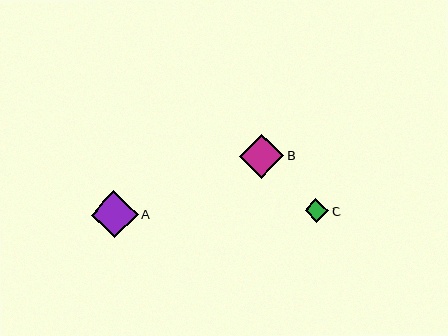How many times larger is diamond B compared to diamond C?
Diamond B is approximately 1.9 times the size of diamond C.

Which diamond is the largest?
Diamond A is the largest with a size of approximately 47 pixels.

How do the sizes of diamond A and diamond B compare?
Diamond A and diamond B are approximately the same size.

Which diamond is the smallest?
Diamond C is the smallest with a size of approximately 23 pixels.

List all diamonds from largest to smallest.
From largest to smallest: A, B, C.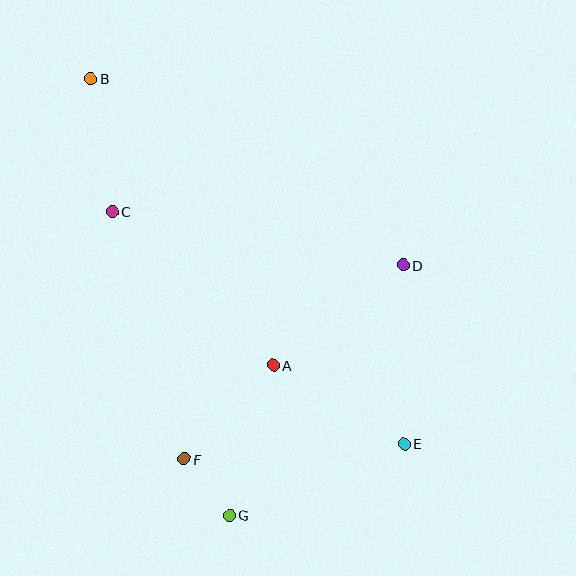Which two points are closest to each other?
Points F and G are closest to each other.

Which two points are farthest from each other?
Points B and E are farthest from each other.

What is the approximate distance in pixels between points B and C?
The distance between B and C is approximately 135 pixels.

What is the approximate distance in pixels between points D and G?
The distance between D and G is approximately 304 pixels.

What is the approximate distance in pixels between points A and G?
The distance between A and G is approximately 156 pixels.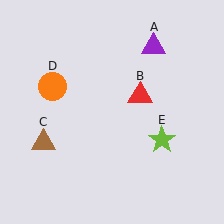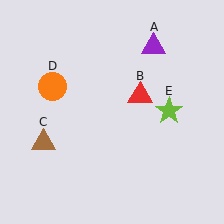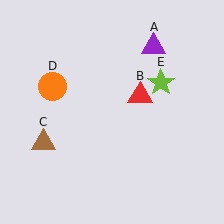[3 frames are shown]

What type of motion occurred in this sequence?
The lime star (object E) rotated counterclockwise around the center of the scene.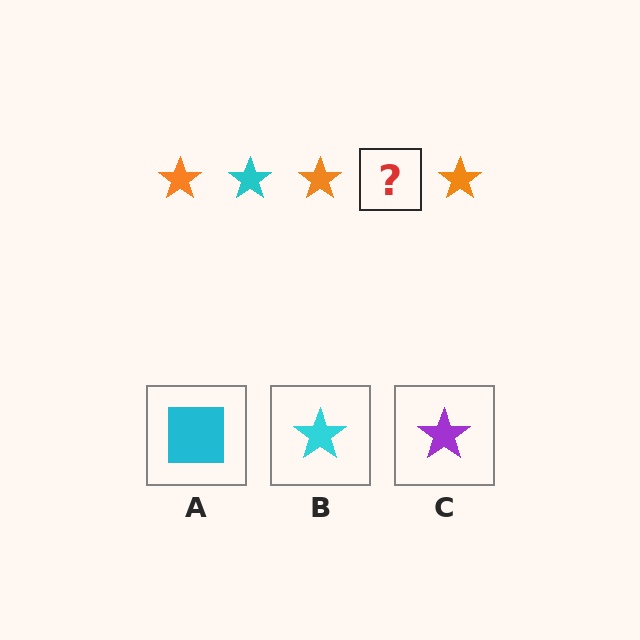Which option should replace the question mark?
Option B.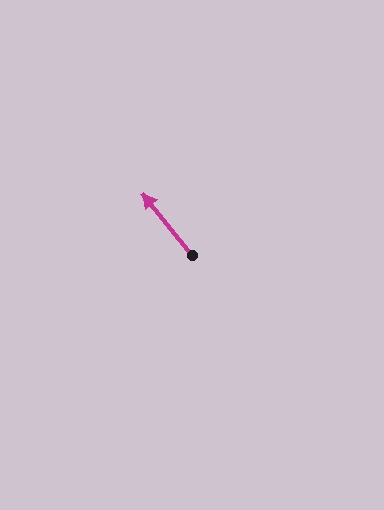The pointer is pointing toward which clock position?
Roughly 11 o'clock.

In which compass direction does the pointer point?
Northwest.